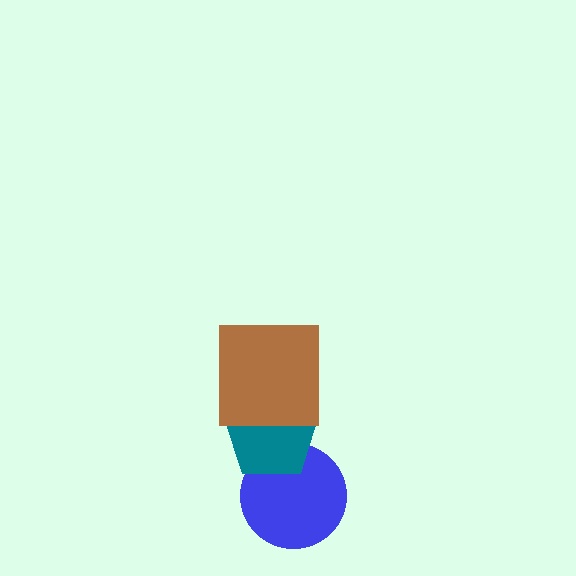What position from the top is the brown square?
The brown square is 1st from the top.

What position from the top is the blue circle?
The blue circle is 3rd from the top.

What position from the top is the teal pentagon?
The teal pentagon is 2nd from the top.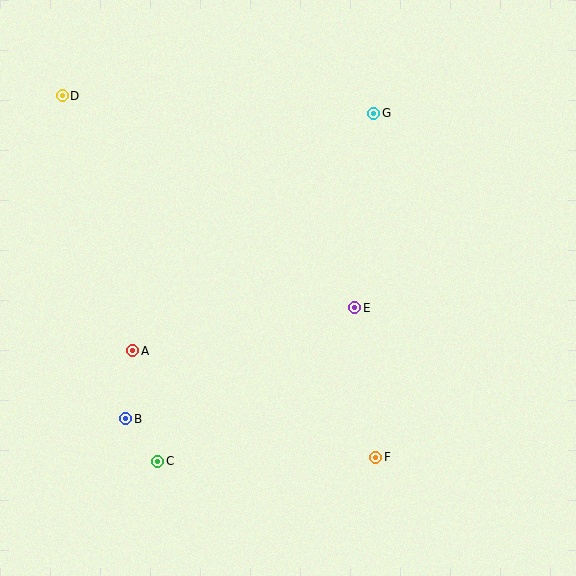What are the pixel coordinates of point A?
Point A is at (133, 351).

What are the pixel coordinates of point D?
Point D is at (62, 96).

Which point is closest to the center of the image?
Point E at (355, 308) is closest to the center.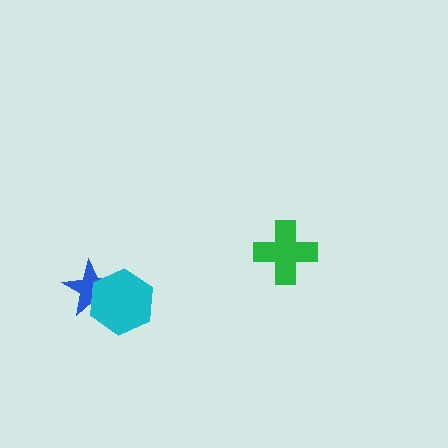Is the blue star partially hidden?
Yes, it is partially covered by another shape.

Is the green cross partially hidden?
No, no other shape covers it.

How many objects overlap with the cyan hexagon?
1 object overlaps with the cyan hexagon.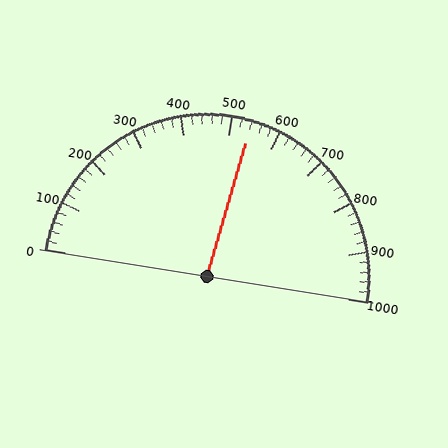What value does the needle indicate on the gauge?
The needle indicates approximately 540.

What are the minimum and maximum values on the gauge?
The gauge ranges from 0 to 1000.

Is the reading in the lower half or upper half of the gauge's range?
The reading is in the upper half of the range (0 to 1000).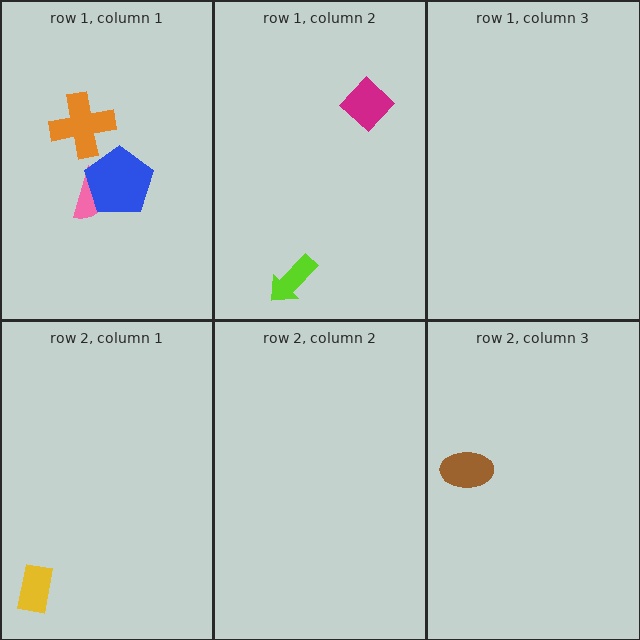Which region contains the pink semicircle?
The row 1, column 1 region.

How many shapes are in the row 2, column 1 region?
1.